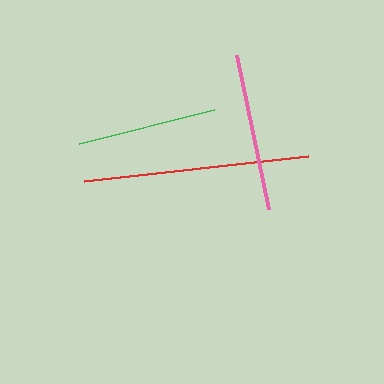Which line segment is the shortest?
The green line is the shortest at approximately 139 pixels.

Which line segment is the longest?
The red line is the longest at approximately 225 pixels.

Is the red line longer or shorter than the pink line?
The red line is longer than the pink line.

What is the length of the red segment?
The red segment is approximately 225 pixels long.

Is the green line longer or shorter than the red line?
The red line is longer than the green line.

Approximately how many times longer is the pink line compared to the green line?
The pink line is approximately 1.1 times the length of the green line.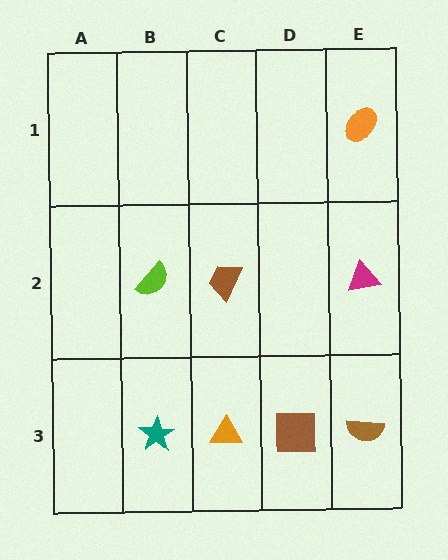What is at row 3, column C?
An orange triangle.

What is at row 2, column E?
A magenta triangle.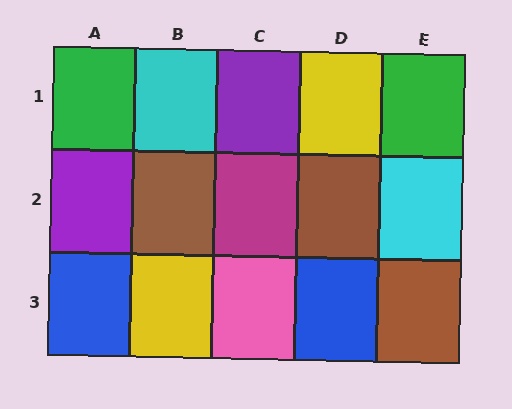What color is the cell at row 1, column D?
Yellow.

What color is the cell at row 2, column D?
Brown.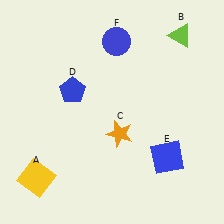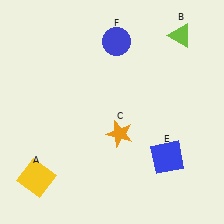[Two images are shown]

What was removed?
The blue pentagon (D) was removed in Image 2.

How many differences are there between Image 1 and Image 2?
There is 1 difference between the two images.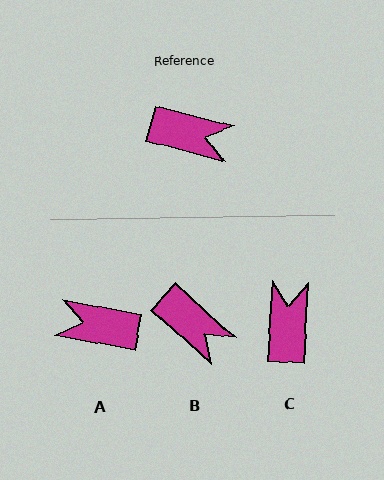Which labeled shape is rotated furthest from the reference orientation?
A, about 176 degrees away.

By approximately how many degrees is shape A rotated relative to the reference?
Approximately 176 degrees clockwise.